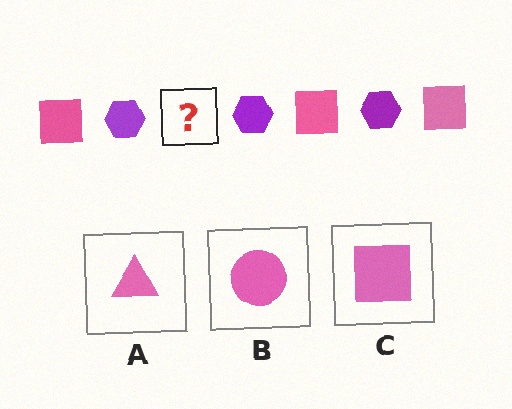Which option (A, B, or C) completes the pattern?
C.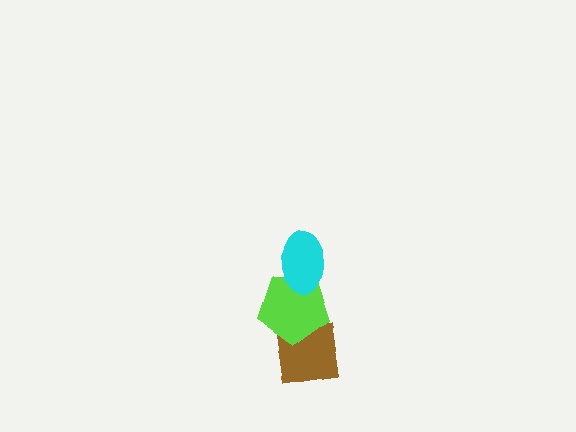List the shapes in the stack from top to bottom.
From top to bottom: the cyan ellipse, the lime pentagon, the brown square.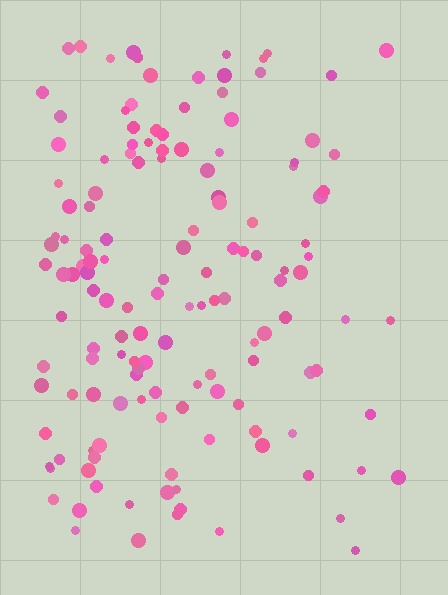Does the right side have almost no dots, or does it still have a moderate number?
Still a moderate number, just noticeably fewer than the left.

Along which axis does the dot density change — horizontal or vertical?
Horizontal.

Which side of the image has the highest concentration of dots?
The left.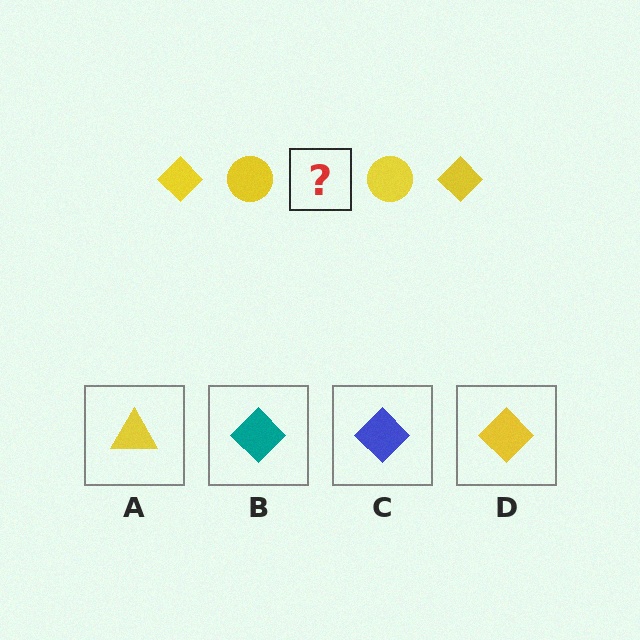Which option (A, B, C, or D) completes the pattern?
D.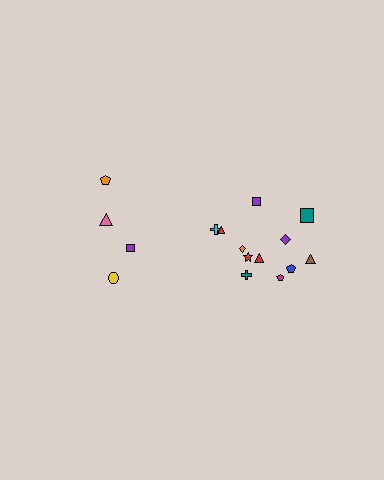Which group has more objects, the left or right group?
The right group.